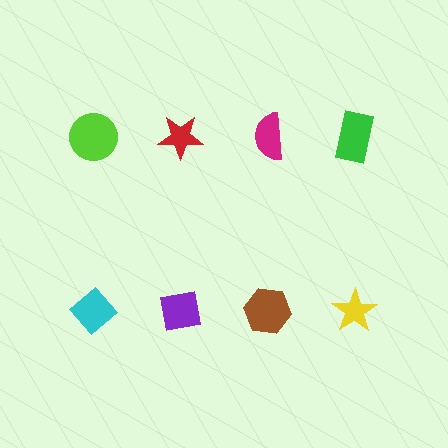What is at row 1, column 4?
A green rectangle.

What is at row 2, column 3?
A brown hexagon.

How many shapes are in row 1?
4 shapes.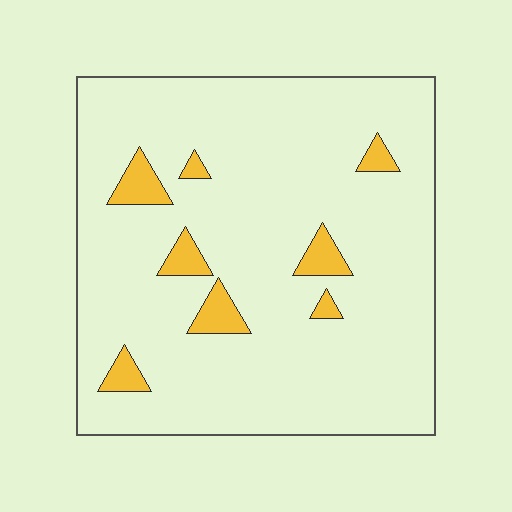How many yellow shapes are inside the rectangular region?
8.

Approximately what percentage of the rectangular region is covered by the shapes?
Approximately 10%.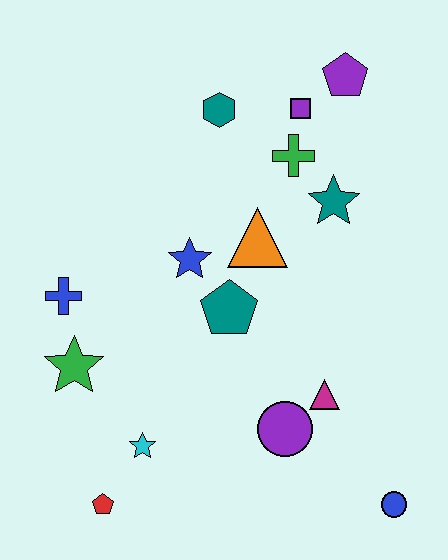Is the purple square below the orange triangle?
No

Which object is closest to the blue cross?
The green star is closest to the blue cross.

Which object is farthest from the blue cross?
The blue circle is farthest from the blue cross.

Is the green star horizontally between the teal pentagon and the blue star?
No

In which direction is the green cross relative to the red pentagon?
The green cross is above the red pentagon.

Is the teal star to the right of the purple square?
Yes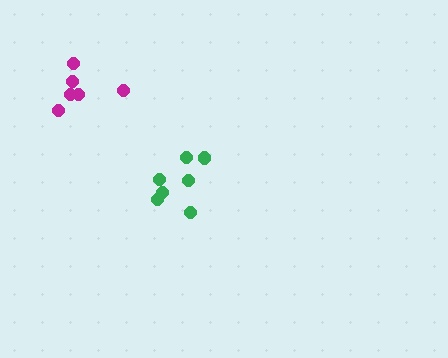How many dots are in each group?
Group 1: 7 dots, Group 2: 6 dots (13 total).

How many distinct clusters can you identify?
There are 2 distinct clusters.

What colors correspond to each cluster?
The clusters are colored: green, magenta.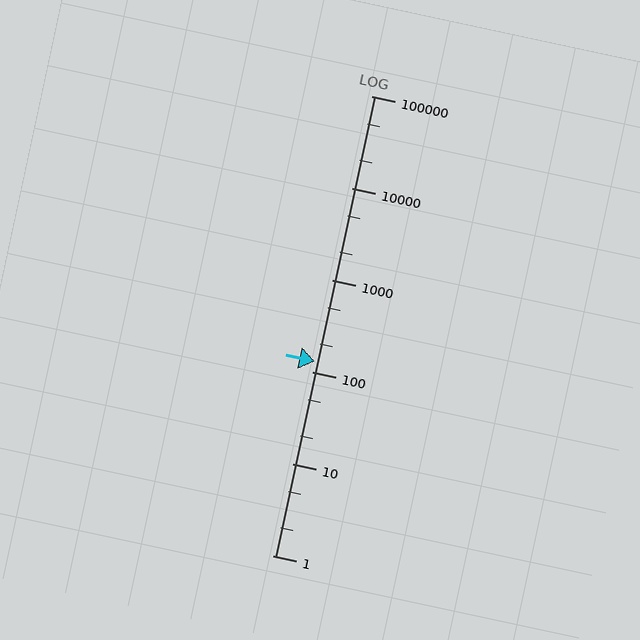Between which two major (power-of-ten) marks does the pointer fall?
The pointer is between 100 and 1000.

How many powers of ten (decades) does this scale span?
The scale spans 5 decades, from 1 to 100000.